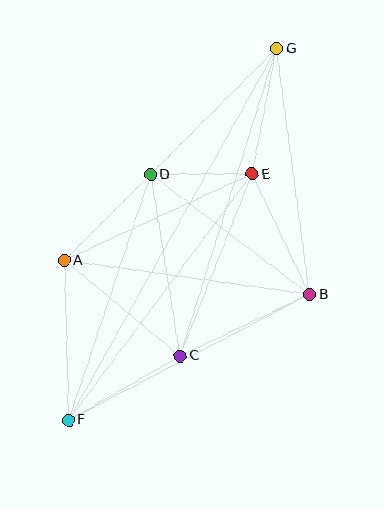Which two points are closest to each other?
Points D and E are closest to each other.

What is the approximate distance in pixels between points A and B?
The distance between A and B is approximately 248 pixels.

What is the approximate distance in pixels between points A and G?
The distance between A and G is approximately 300 pixels.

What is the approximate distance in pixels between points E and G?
The distance between E and G is approximately 128 pixels.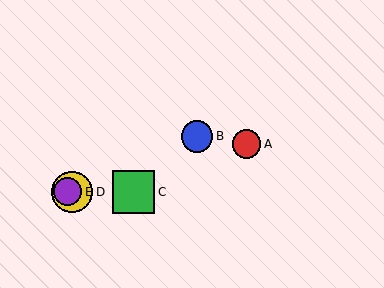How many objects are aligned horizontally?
3 objects (C, D, E) are aligned horizontally.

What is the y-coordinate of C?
Object C is at y≈192.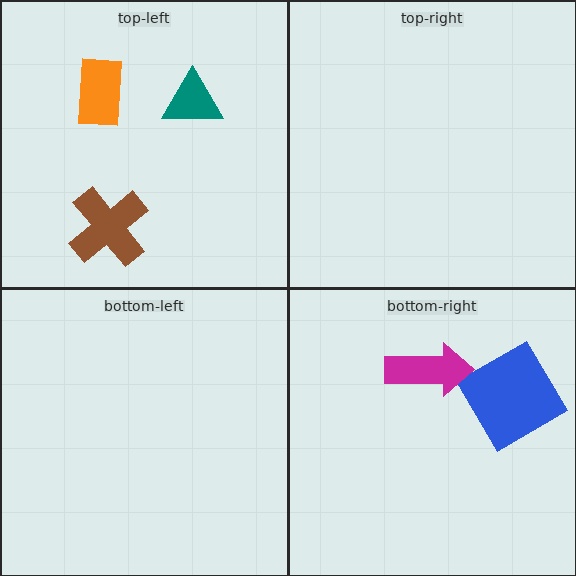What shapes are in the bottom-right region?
The blue diamond, the magenta arrow.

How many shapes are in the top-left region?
3.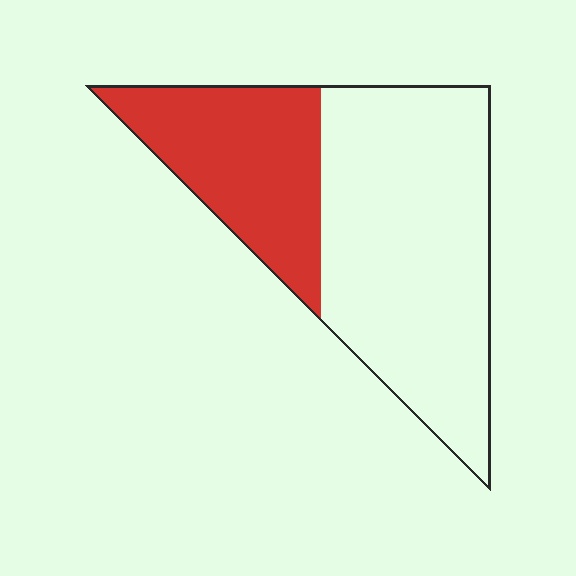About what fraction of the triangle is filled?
About one third (1/3).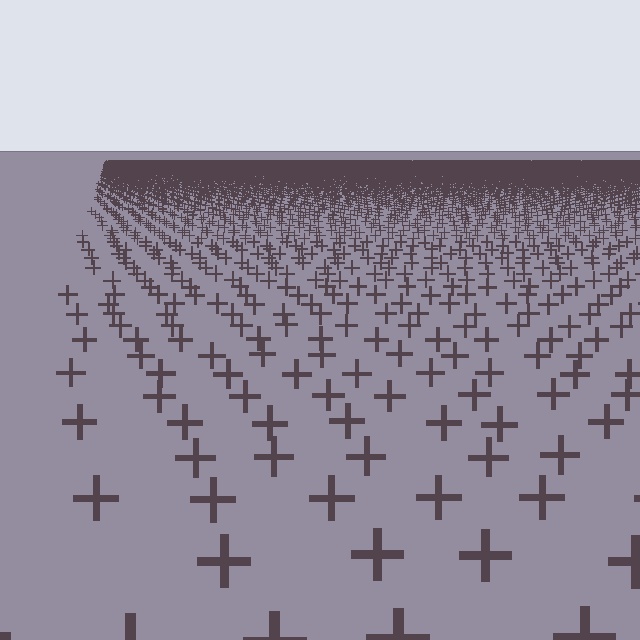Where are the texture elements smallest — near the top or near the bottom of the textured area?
Near the top.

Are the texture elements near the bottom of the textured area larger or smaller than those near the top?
Larger. Near the bottom, elements are closer to the viewer and appear at a bigger on-screen size.